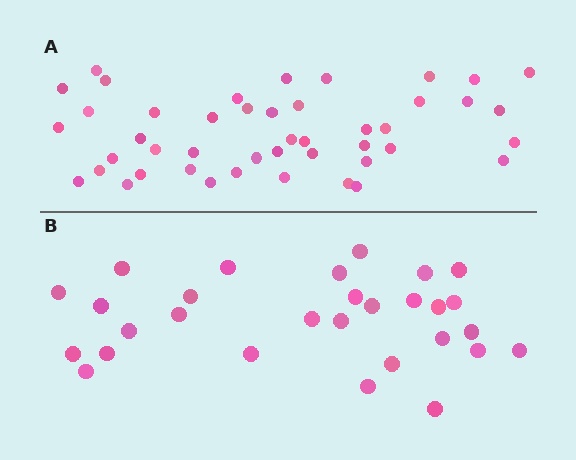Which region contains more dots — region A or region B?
Region A (the top region) has more dots.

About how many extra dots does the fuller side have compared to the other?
Region A has approximately 15 more dots than region B.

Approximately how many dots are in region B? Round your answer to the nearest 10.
About 30 dots. (The exact count is 29, which rounds to 30.)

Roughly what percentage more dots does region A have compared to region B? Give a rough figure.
About 55% more.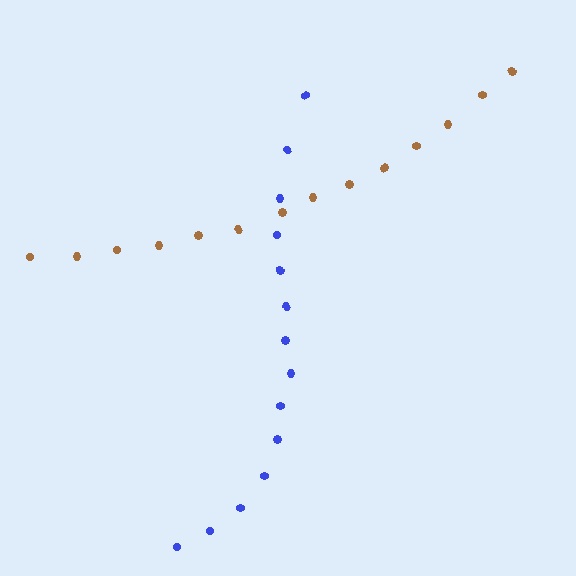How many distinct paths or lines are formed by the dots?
There are 2 distinct paths.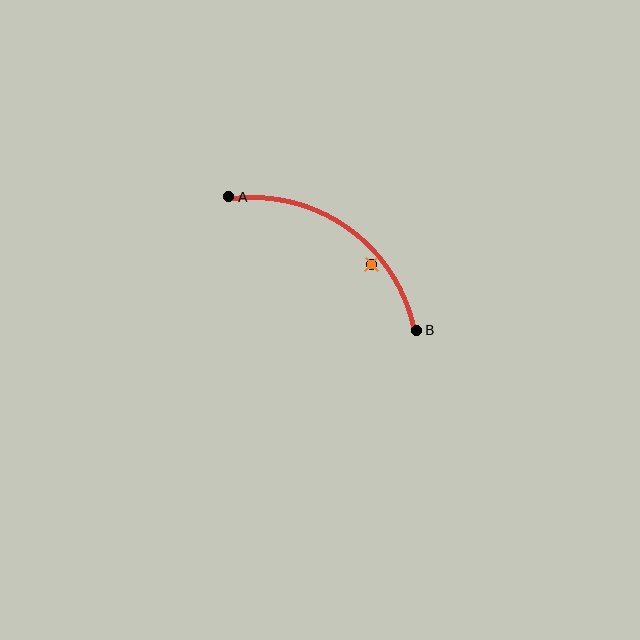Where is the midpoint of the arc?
The arc midpoint is the point on the curve farthest from the straight line joining A and B. It sits above and to the right of that line.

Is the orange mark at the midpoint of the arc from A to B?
No — the orange mark does not lie on the arc at all. It sits slightly inside the curve.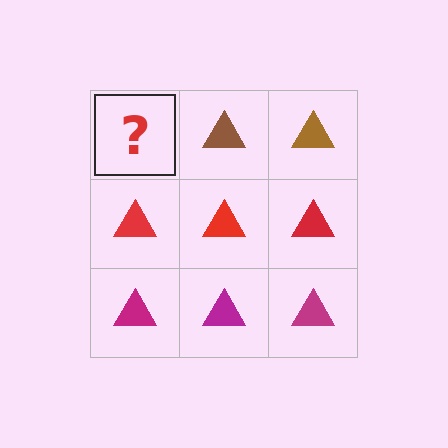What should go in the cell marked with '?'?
The missing cell should contain a brown triangle.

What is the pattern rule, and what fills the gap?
The rule is that each row has a consistent color. The gap should be filled with a brown triangle.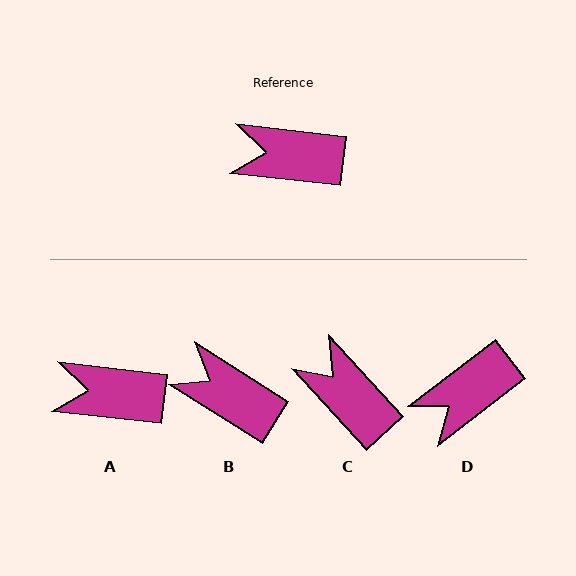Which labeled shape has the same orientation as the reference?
A.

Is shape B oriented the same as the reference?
No, it is off by about 26 degrees.